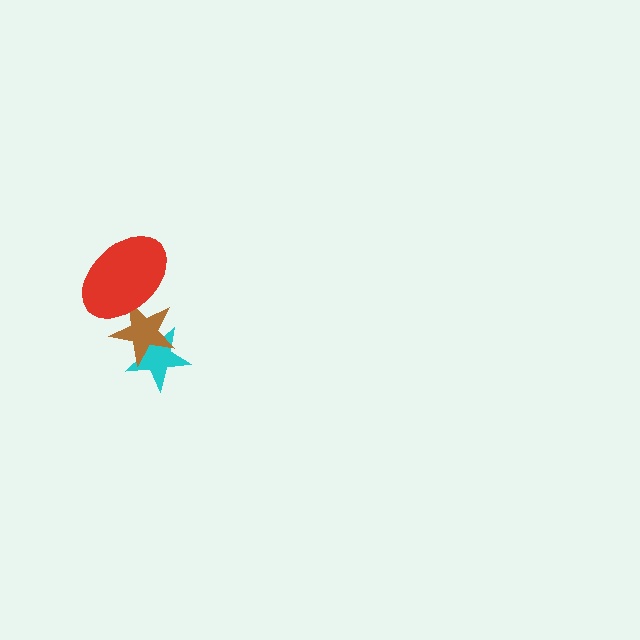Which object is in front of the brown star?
The red ellipse is in front of the brown star.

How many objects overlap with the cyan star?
1 object overlaps with the cyan star.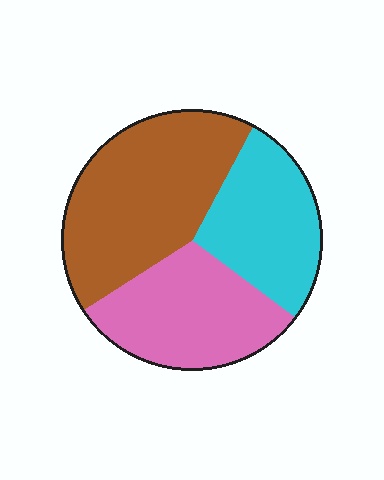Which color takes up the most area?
Brown, at roughly 40%.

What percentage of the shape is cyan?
Cyan takes up about one quarter (1/4) of the shape.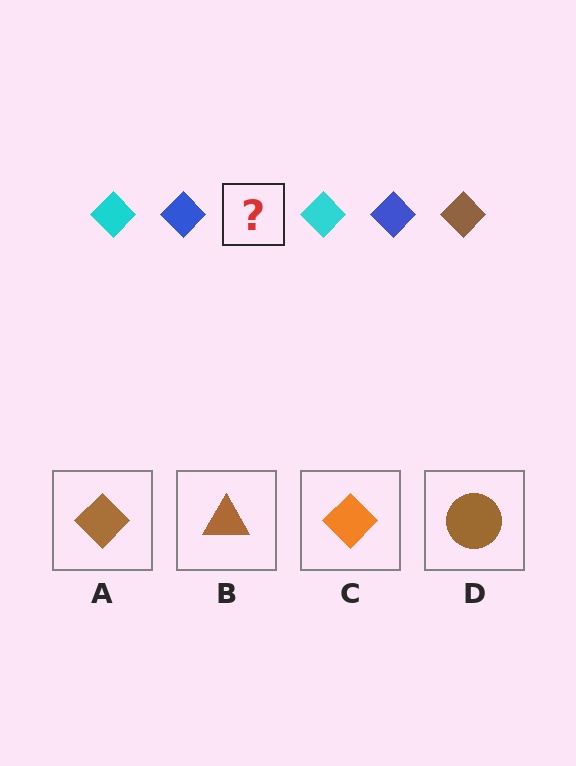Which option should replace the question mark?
Option A.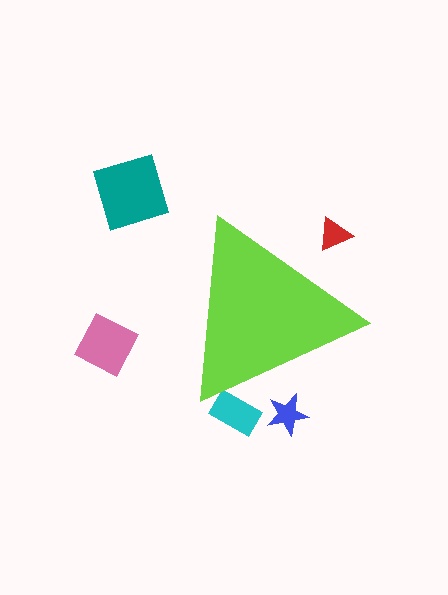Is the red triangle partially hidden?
Yes, the red triangle is partially hidden behind the lime triangle.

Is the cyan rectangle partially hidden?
Yes, the cyan rectangle is partially hidden behind the lime triangle.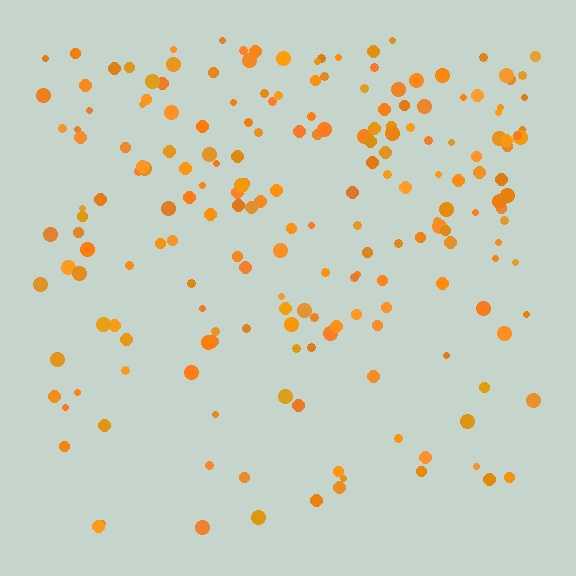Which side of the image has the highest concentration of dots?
The top.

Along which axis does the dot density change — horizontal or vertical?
Vertical.